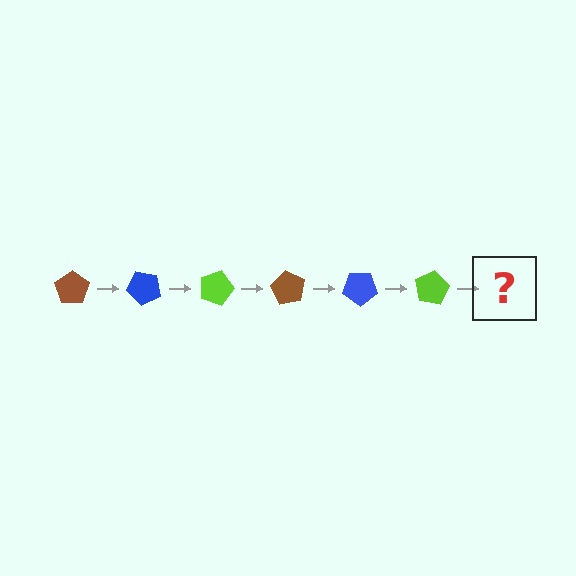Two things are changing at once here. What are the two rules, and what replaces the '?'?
The two rules are that it rotates 45 degrees each step and the color cycles through brown, blue, and lime. The '?' should be a brown pentagon, rotated 270 degrees from the start.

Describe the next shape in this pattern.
It should be a brown pentagon, rotated 270 degrees from the start.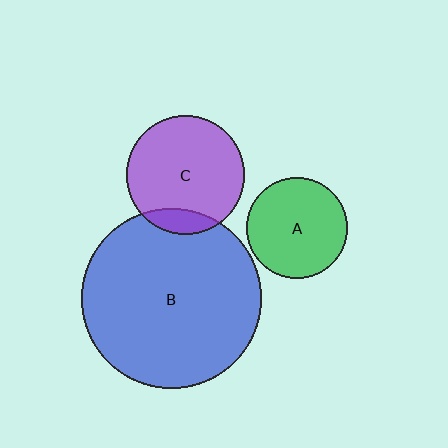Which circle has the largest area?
Circle B (blue).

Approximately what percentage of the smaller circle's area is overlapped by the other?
Approximately 10%.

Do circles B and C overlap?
Yes.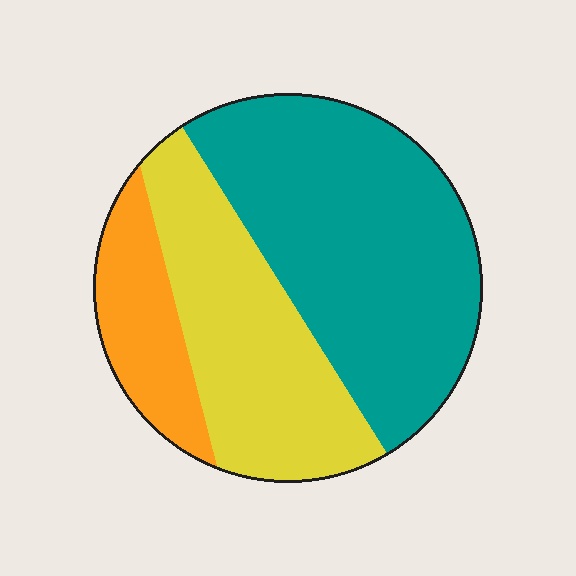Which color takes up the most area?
Teal, at roughly 50%.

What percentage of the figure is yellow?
Yellow takes up about one third (1/3) of the figure.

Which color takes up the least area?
Orange, at roughly 15%.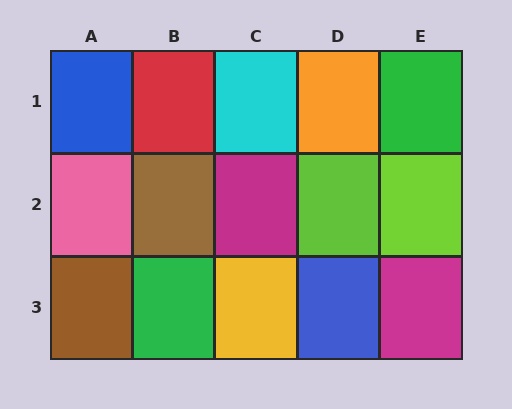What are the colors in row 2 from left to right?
Pink, brown, magenta, lime, lime.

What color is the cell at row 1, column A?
Blue.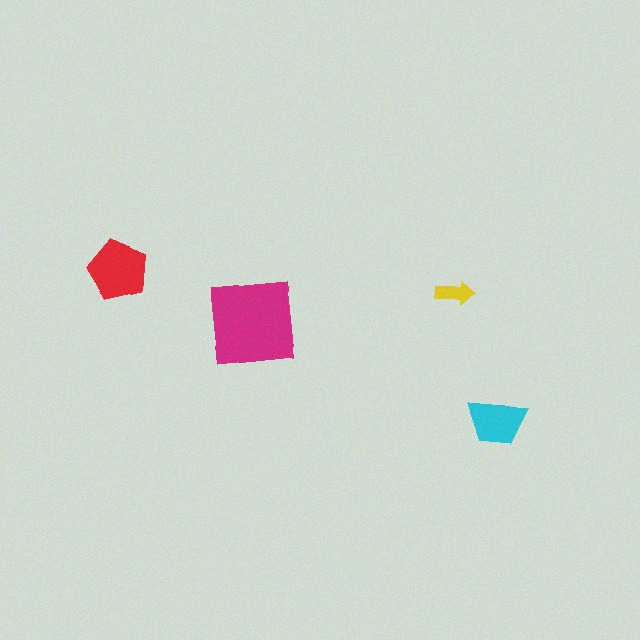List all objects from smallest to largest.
The yellow arrow, the cyan trapezoid, the red pentagon, the magenta square.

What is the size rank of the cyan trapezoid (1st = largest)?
3rd.